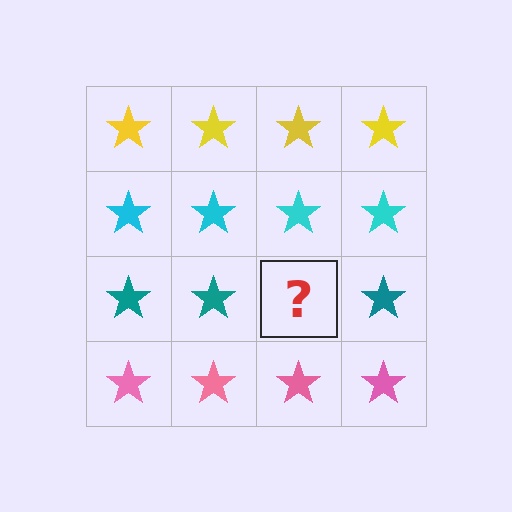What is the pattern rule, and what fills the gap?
The rule is that each row has a consistent color. The gap should be filled with a teal star.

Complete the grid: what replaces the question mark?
The question mark should be replaced with a teal star.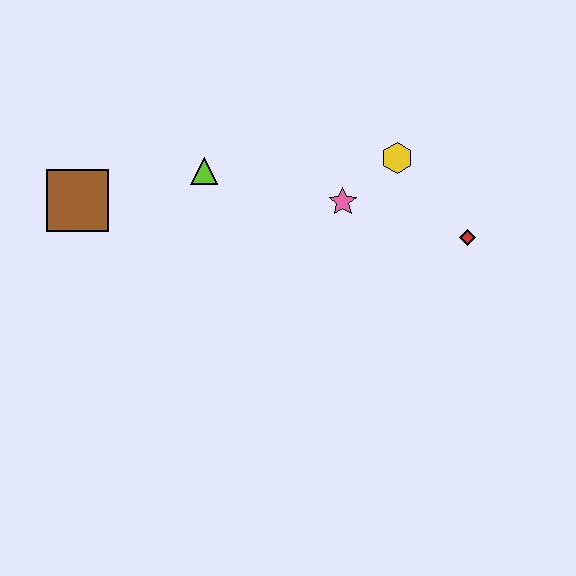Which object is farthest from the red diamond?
The brown square is farthest from the red diamond.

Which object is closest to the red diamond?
The yellow hexagon is closest to the red diamond.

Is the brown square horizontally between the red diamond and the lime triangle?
No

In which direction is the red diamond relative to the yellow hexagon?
The red diamond is below the yellow hexagon.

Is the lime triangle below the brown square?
No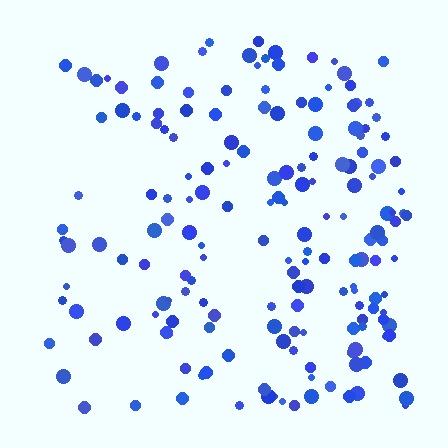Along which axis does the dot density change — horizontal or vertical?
Horizontal.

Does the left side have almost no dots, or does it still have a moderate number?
Still a moderate number, just noticeably fewer than the right.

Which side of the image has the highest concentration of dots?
The right.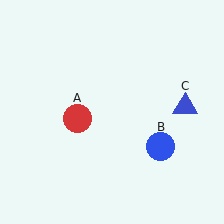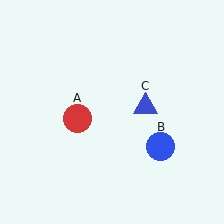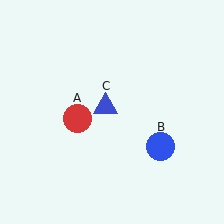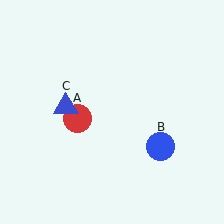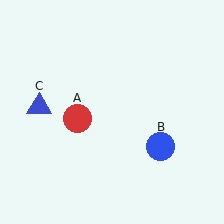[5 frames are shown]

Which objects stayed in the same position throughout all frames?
Red circle (object A) and blue circle (object B) remained stationary.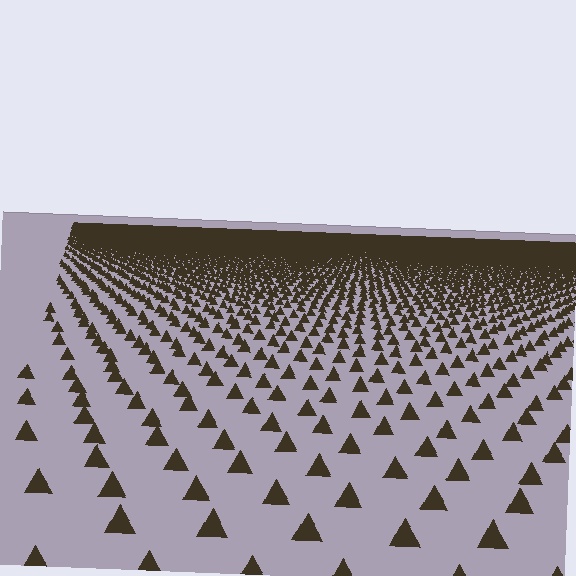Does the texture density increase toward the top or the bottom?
Density increases toward the top.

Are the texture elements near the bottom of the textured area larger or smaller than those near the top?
Larger. Near the bottom, elements are closer to the viewer and appear at a bigger on-screen size.